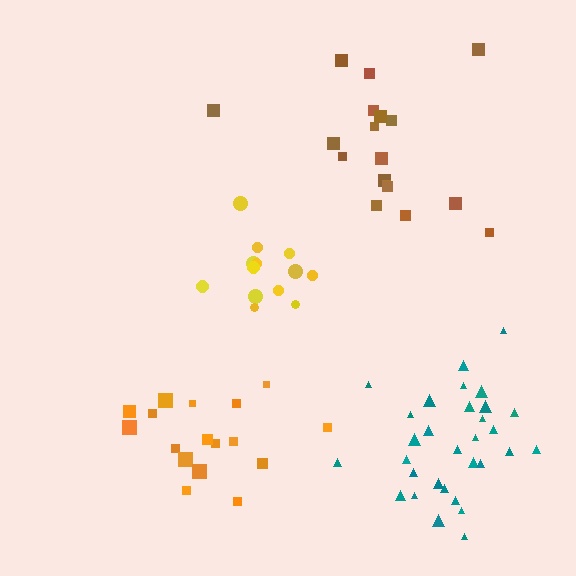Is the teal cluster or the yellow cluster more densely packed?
Teal.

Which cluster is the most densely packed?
Teal.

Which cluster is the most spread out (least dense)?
Brown.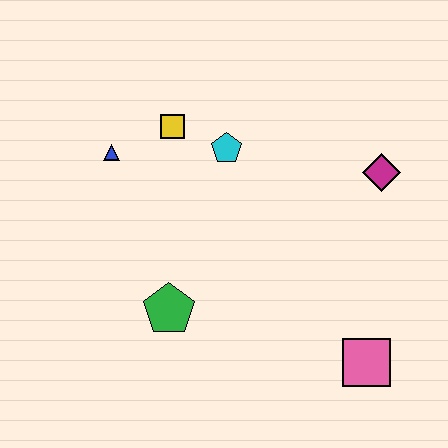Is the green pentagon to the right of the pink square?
No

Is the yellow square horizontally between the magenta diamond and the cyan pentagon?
No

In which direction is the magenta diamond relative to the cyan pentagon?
The magenta diamond is to the right of the cyan pentagon.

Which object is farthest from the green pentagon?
The magenta diamond is farthest from the green pentagon.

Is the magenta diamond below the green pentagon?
No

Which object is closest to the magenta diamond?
The cyan pentagon is closest to the magenta diamond.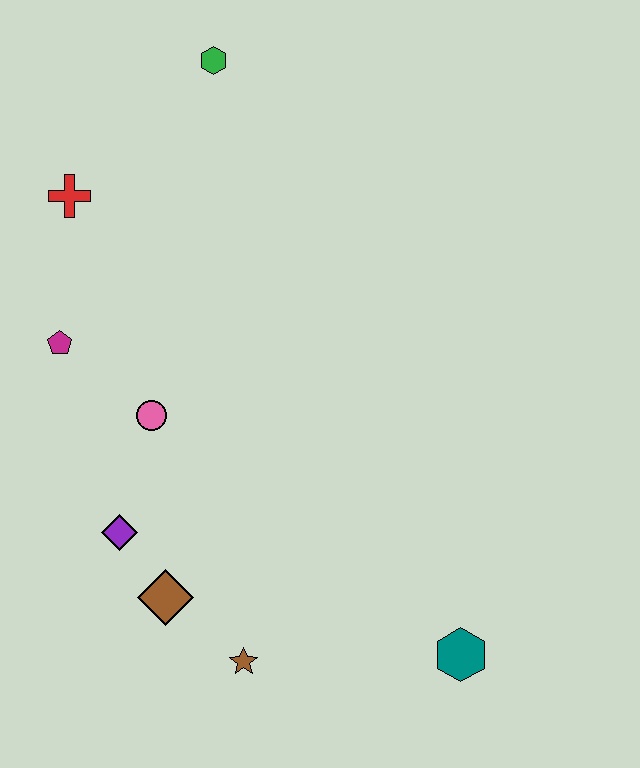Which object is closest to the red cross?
The magenta pentagon is closest to the red cross.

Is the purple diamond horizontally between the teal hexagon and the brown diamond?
No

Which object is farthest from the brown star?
The green hexagon is farthest from the brown star.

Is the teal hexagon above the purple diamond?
No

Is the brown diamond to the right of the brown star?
No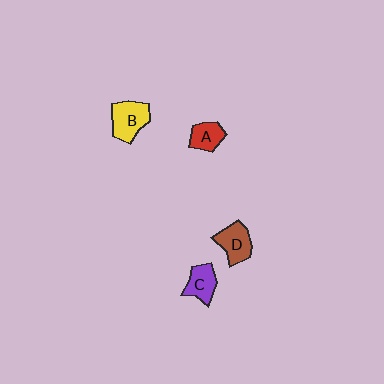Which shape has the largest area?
Shape B (yellow).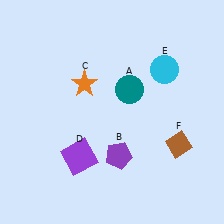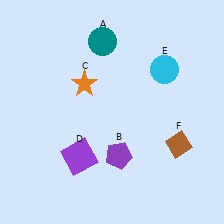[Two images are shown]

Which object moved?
The teal circle (A) moved up.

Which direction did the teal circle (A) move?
The teal circle (A) moved up.